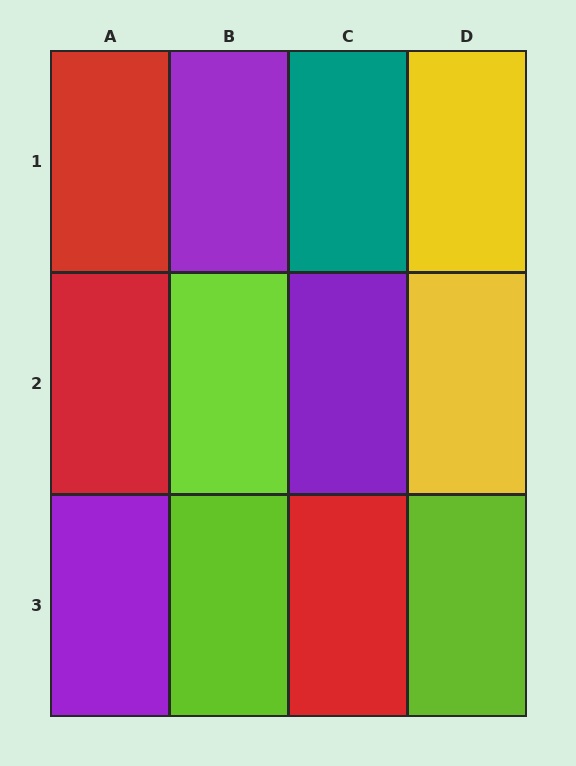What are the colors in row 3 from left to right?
Purple, lime, red, lime.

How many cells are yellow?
2 cells are yellow.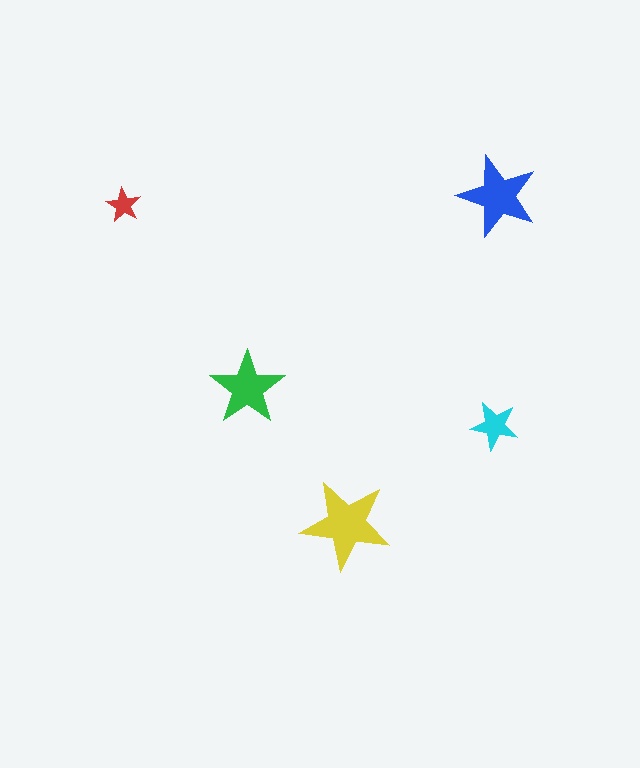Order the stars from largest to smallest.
the yellow one, the blue one, the green one, the cyan one, the red one.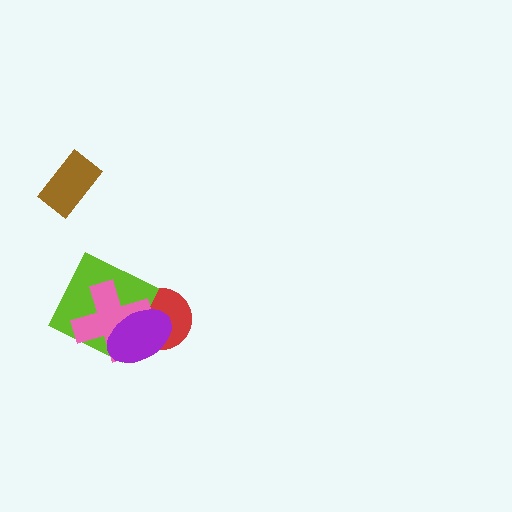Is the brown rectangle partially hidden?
No, no other shape covers it.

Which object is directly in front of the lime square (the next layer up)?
The pink cross is directly in front of the lime square.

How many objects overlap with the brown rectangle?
0 objects overlap with the brown rectangle.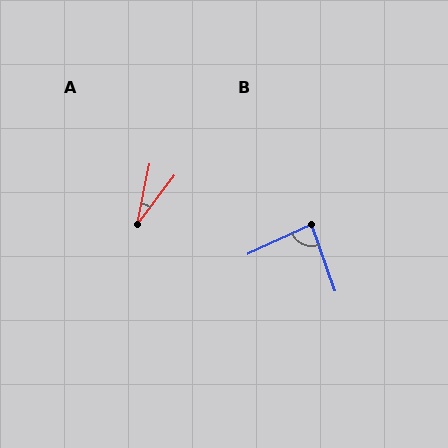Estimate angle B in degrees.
Approximately 84 degrees.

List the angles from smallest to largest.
A (25°), B (84°).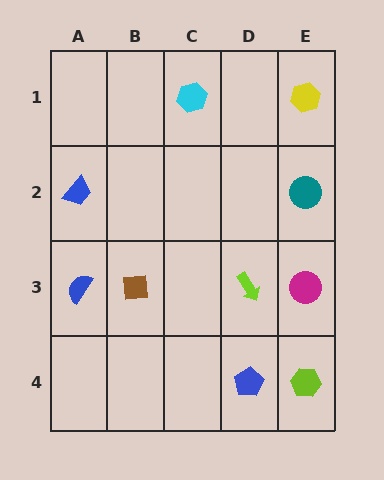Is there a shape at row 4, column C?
No, that cell is empty.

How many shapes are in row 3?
4 shapes.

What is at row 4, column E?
A lime hexagon.